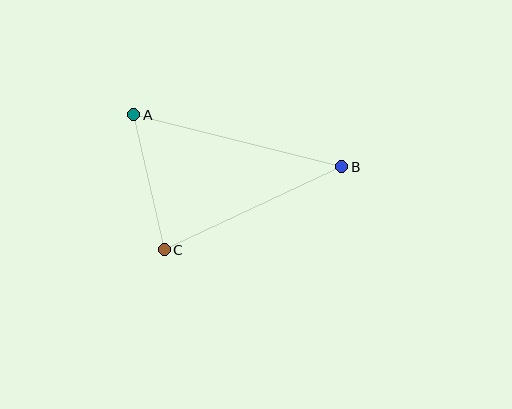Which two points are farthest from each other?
Points A and B are farthest from each other.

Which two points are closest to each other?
Points A and C are closest to each other.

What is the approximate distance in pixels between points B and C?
The distance between B and C is approximately 196 pixels.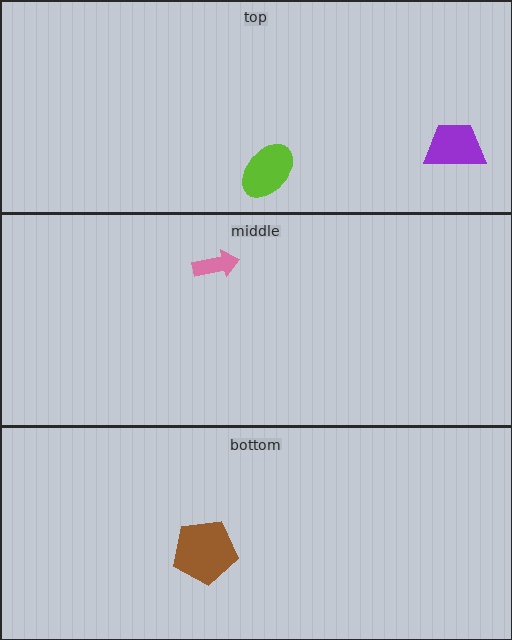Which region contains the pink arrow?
The middle region.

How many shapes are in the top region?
2.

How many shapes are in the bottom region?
1.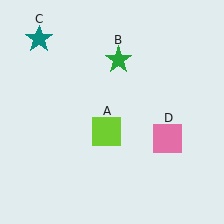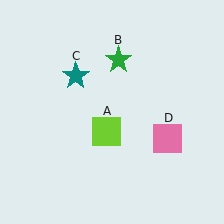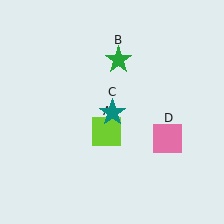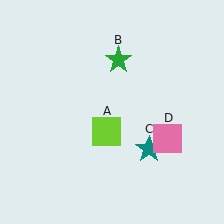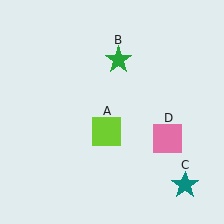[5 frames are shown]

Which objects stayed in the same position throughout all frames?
Lime square (object A) and green star (object B) and pink square (object D) remained stationary.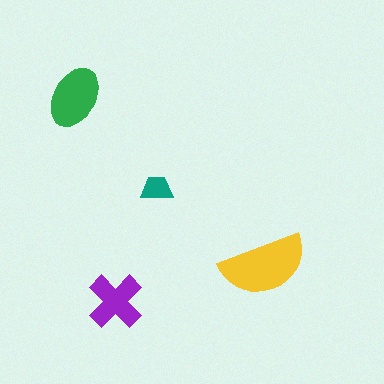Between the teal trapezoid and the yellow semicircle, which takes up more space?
The yellow semicircle.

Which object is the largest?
The yellow semicircle.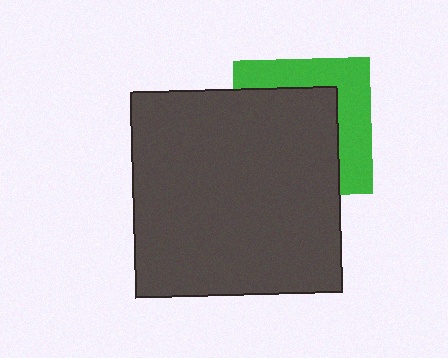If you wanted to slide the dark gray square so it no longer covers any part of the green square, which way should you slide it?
Slide it toward the lower-left — that is the most direct way to separate the two shapes.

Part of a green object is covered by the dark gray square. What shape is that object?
It is a square.